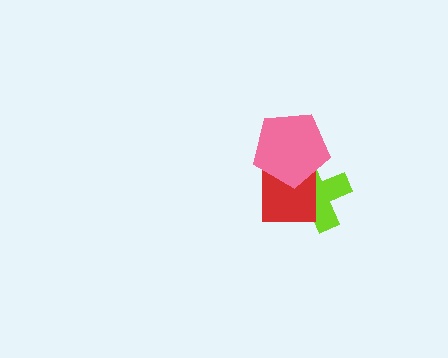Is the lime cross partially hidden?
Yes, it is partially covered by another shape.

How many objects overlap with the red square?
2 objects overlap with the red square.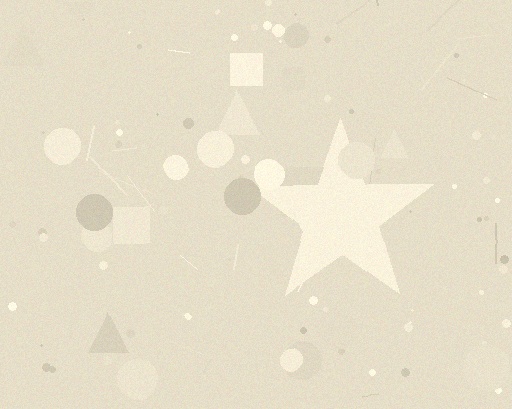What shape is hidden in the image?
A star is hidden in the image.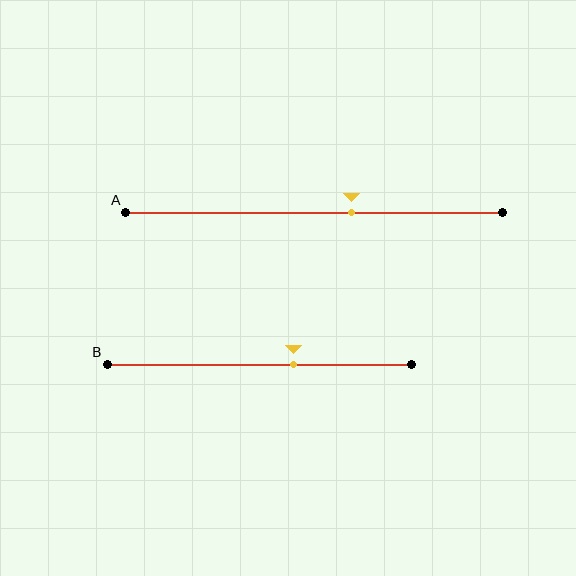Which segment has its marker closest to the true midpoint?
Segment A has its marker closest to the true midpoint.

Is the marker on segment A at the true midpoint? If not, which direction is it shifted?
No, the marker on segment A is shifted to the right by about 10% of the segment length.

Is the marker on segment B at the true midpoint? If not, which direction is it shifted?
No, the marker on segment B is shifted to the right by about 11% of the segment length.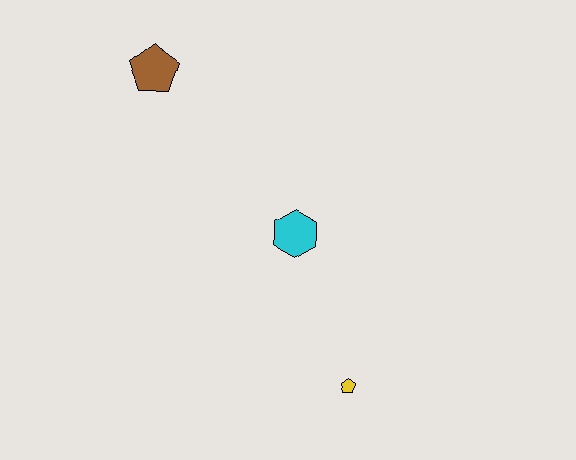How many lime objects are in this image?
There are no lime objects.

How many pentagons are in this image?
There are 2 pentagons.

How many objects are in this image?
There are 3 objects.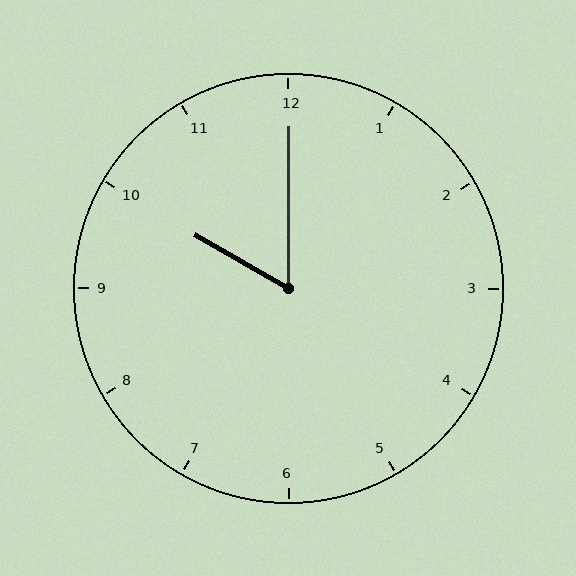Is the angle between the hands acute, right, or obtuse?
It is acute.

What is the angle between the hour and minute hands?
Approximately 60 degrees.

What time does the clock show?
10:00.